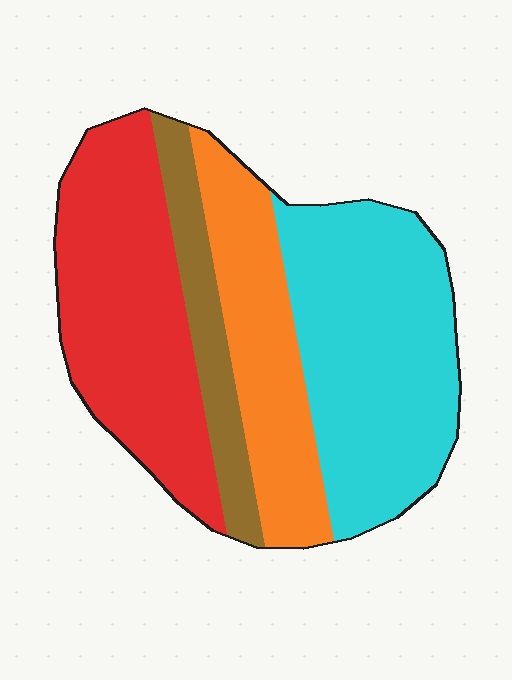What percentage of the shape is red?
Red covers about 30% of the shape.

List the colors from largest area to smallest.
From largest to smallest: cyan, red, orange, brown.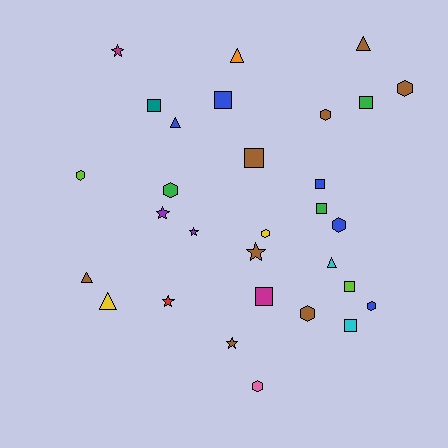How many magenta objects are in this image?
There are 2 magenta objects.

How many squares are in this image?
There are 9 squares.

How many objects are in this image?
There are 30 objects.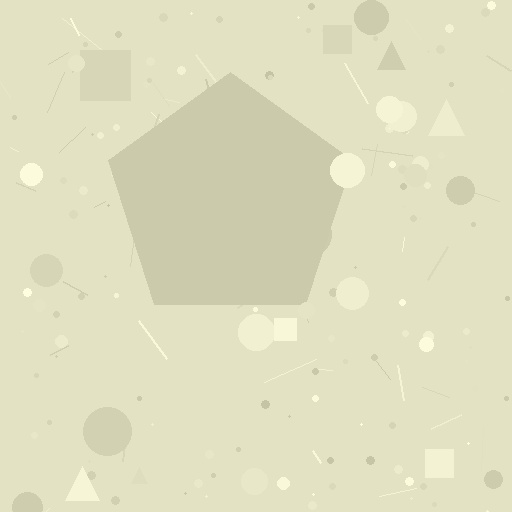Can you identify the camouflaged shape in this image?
The camouflaged shape is a pentagon.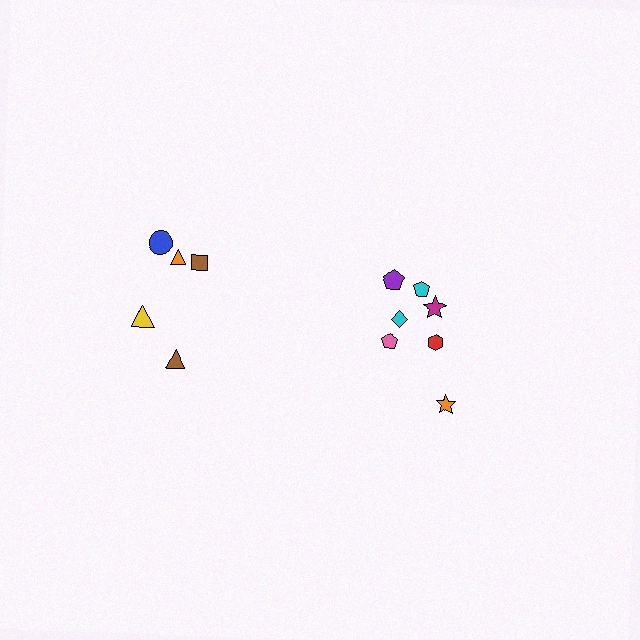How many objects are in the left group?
There are 5 objects.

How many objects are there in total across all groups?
There are 12 objects.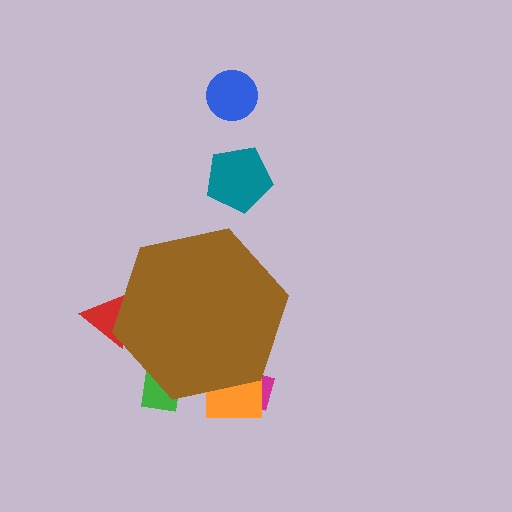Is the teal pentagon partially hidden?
No, the teal pentagon is fully visible.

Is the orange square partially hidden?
Yes, the orange square is partially hidden behind the brown hexagon.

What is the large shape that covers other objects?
A brown hexagon.